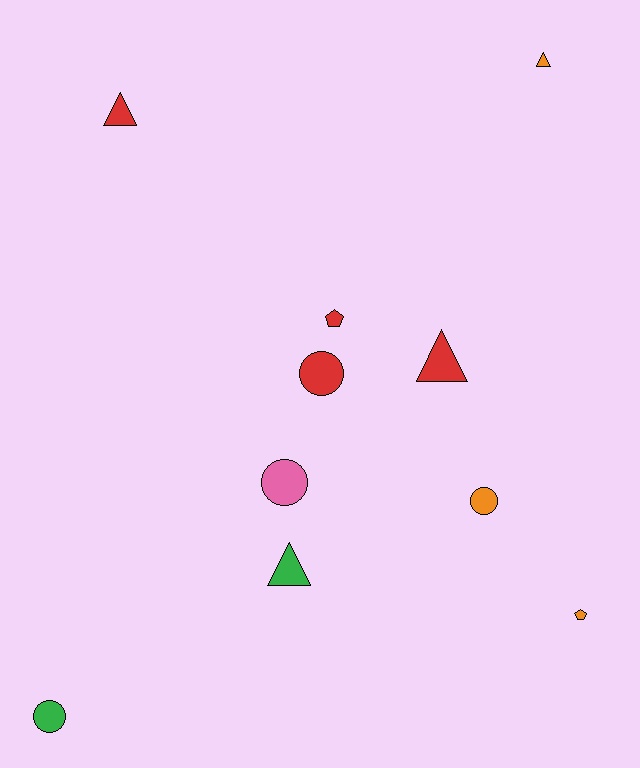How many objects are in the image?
There are 10 objects.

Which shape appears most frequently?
Triangle, with 4 objects.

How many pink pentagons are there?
There are no pink pentagons.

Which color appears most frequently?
Red, with 4 objects.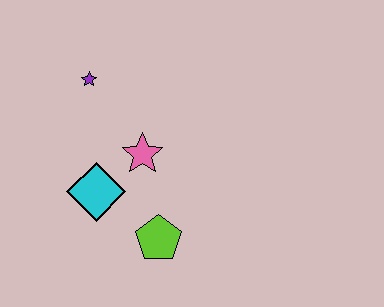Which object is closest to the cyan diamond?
The pink star is closest to the cyan diamond.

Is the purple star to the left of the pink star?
Yes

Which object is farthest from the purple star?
The lime pentagon is farthest from the purple star.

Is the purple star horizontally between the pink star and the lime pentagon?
No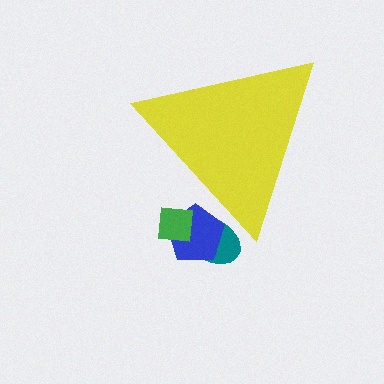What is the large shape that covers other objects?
A yellow triangle.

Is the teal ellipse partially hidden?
Yes, the teal ellipse is partially hidden behind the yellow triangle.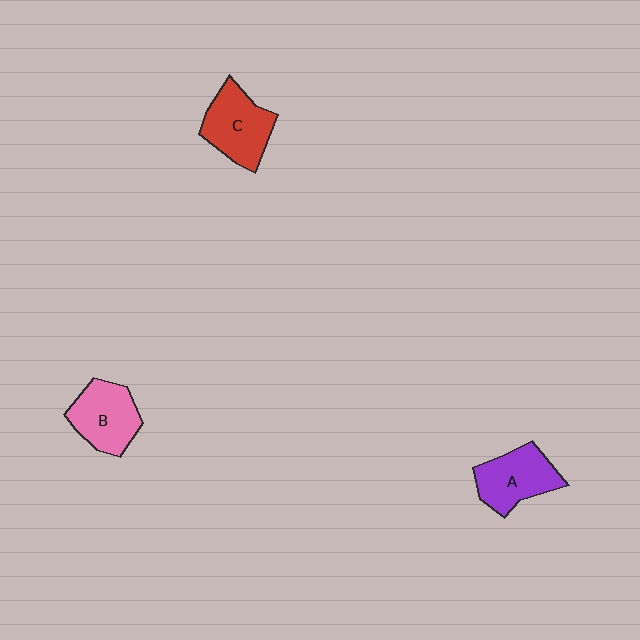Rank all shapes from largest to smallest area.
From largest to smallest: C (red), A (purple), B (pink).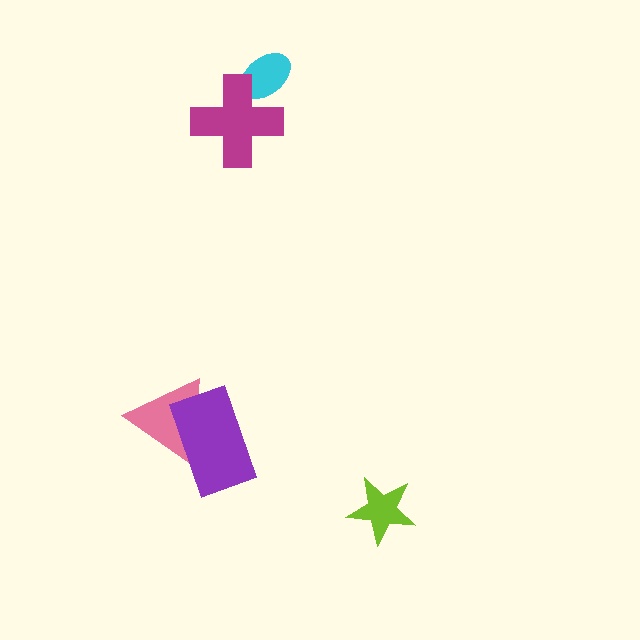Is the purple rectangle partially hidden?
No, no other shape covers it.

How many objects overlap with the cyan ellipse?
1 object overlaps with the cyan ellipse.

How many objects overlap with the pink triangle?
1 object overlaps with the pink triangle.